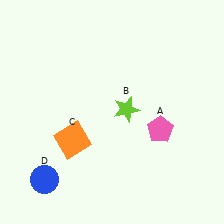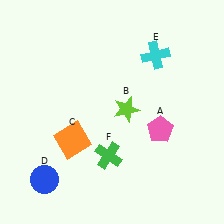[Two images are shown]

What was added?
A cyan cross (E), a green cross (F) were added in Image 2.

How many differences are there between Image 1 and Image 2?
There are 2 differences between the two images.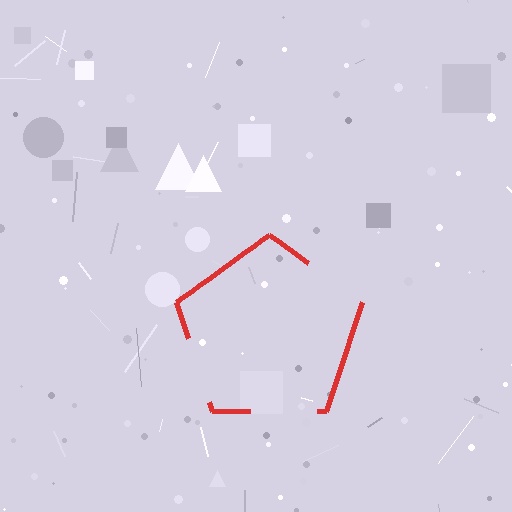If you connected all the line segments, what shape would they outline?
They would outline a pentagon.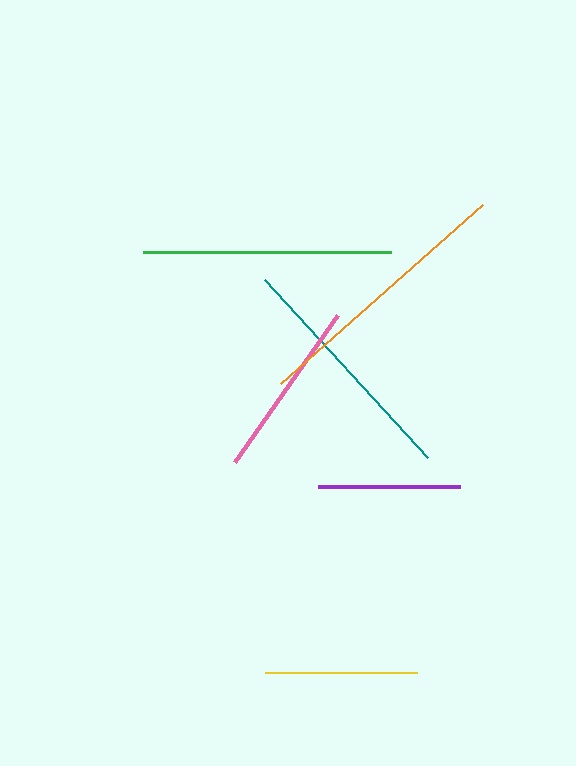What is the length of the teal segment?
The teal segment is approximately 241 pixels long.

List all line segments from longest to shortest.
From longest to shortest: orange, green, teal, pink, yellow, purple.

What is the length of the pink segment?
The pink segment is approximately 179 pixels long.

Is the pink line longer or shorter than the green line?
The green line is longer than the pink line.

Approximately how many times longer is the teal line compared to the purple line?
The teal line is approximately 1.7 times the length of the purple line.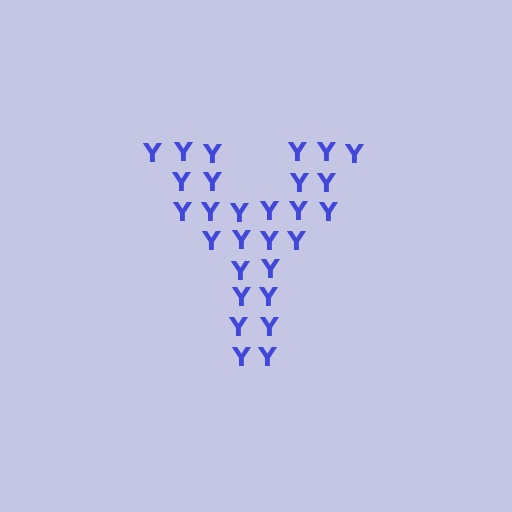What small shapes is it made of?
It is made of small letter Y's.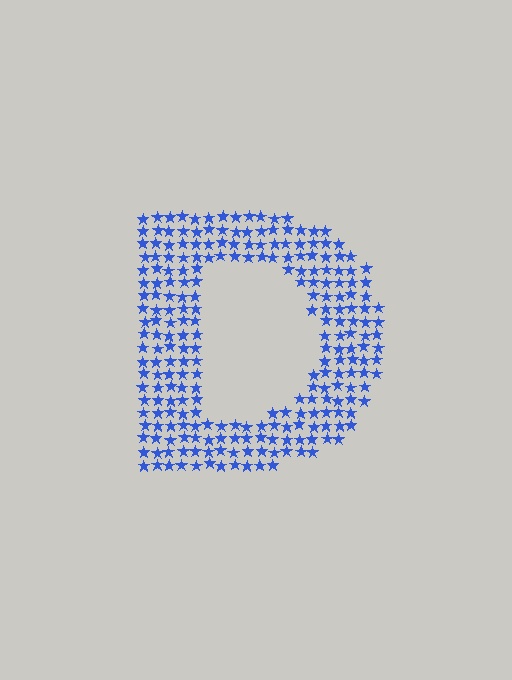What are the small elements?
The small elements are stars.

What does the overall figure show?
The overall figure shows the letter D.